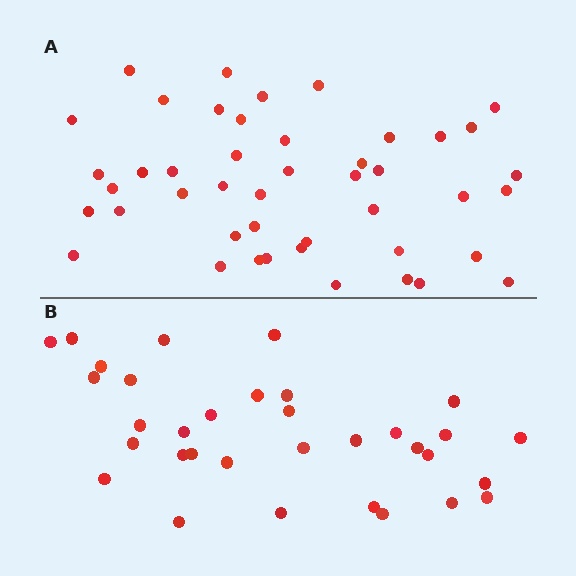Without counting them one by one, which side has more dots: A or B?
Region A (the top region) has more dots.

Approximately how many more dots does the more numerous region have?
Region A has roughly 12 or so more dots than region B.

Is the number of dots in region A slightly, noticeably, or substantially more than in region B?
Region A has noticeably more, but not dramatically so. The ratio is roughly 1.4 to 1.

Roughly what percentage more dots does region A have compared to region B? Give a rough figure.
About 35% more.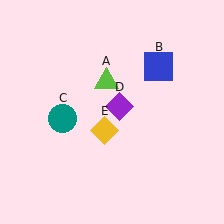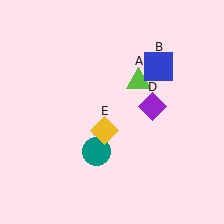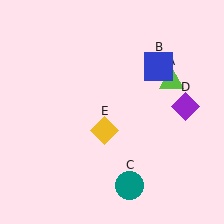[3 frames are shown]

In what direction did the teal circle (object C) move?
The teal circle (object C) moved down and to the right.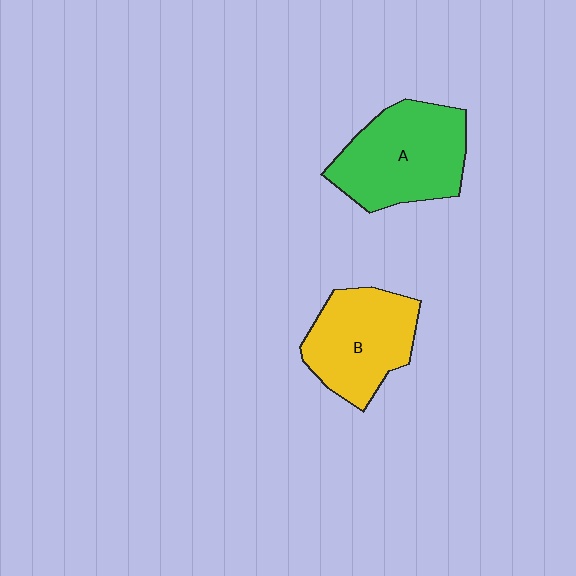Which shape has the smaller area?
Shape B (yellow).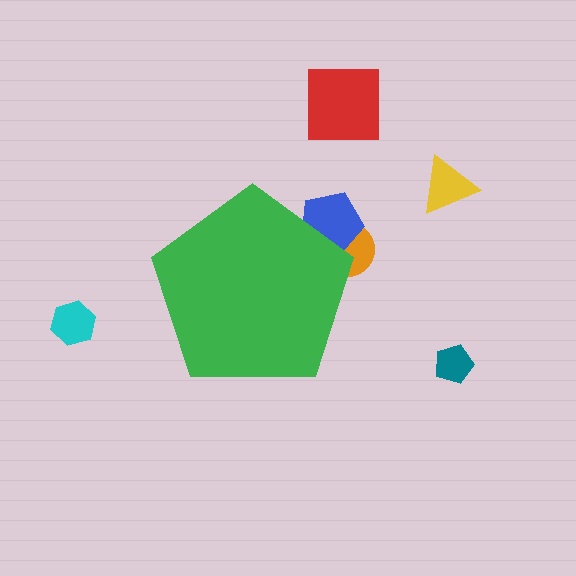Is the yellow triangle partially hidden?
No, the yellow triangle is fully visible.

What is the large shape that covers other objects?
A green pentagon.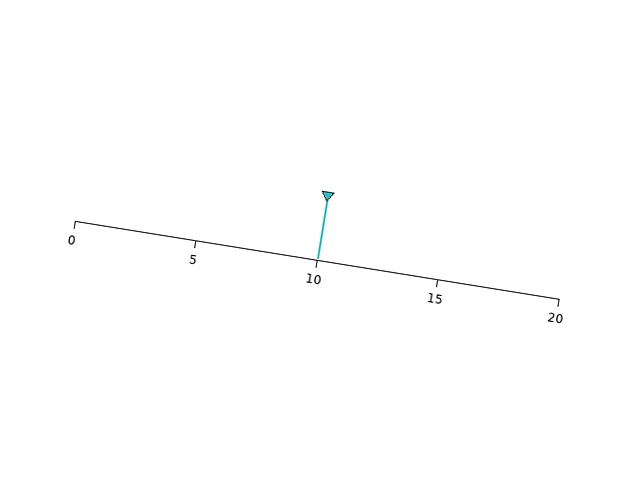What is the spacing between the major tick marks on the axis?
The major ticks are spaced 5 apart.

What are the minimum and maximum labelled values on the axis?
The axis runs from 0 to 20.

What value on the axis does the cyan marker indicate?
The marker indicates approximately 10.